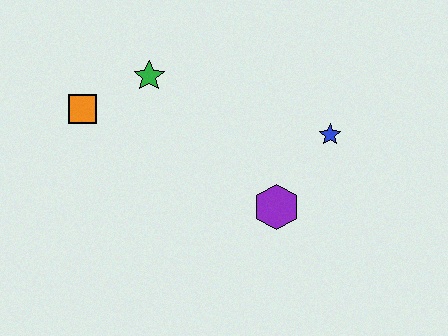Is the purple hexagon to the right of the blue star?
No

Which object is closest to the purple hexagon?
The blue star is closest to the purple hexagon.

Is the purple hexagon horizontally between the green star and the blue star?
Yes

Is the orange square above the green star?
No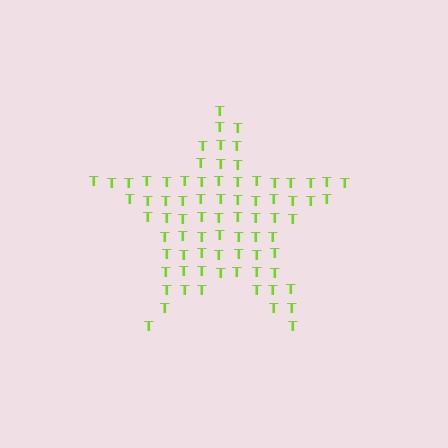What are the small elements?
The small elements are letter T's.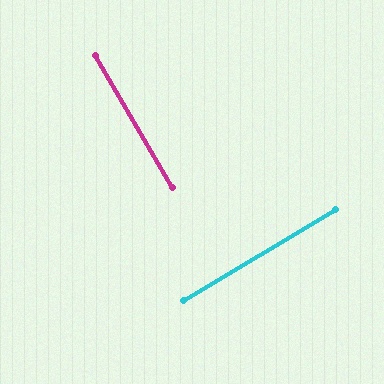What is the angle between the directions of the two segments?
Approximately 89 degrees.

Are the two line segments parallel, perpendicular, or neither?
Perpendicular — they meet at approximately 89°.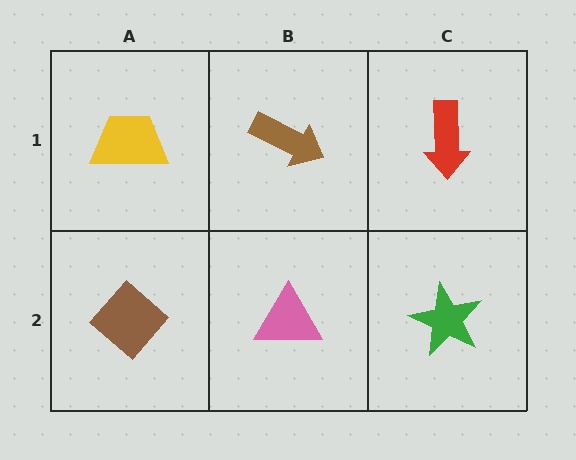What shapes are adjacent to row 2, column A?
A yellow trapezoid (row 1, column A), a pink triangle (row 2, column B).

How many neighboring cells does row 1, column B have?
3.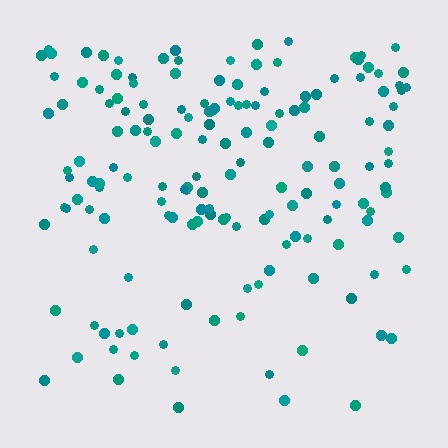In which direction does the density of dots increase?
From bottom to top, with the top side densest.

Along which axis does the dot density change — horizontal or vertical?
Vertical.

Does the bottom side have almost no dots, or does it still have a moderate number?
Still a moderate number, just noticeably fewer than the top.